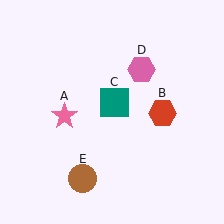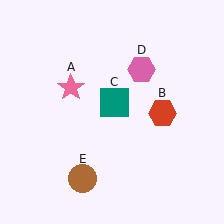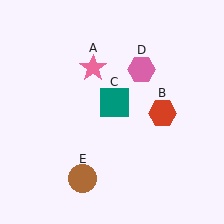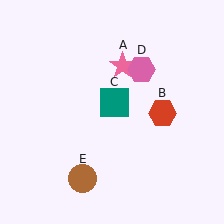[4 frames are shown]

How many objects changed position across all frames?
1 object changed position: pink star (object A).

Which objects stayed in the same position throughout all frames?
Red hexagon (object B) and teal square (object C) and pink hexagon (object D) and brown circle (object E) remained stationary.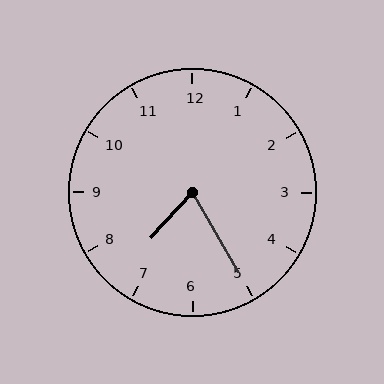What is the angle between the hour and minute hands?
Approximately 72 degrees.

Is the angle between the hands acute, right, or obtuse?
It is acute.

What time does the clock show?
7:25.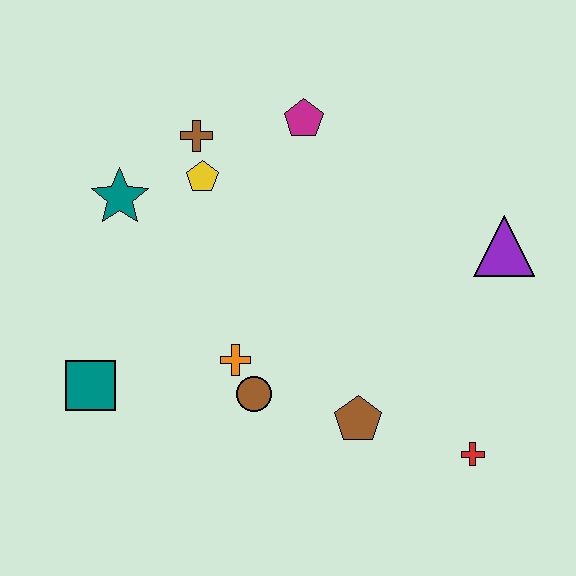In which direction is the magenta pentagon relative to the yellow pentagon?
The magenta pentagon is to the right of the yellow pentagon.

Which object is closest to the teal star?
The yellow pentagon is closest to the teal star.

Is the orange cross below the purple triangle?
Yes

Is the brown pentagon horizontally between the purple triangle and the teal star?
Yes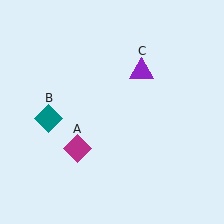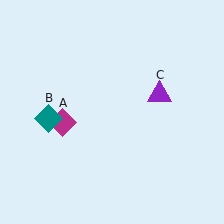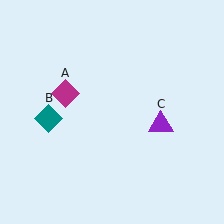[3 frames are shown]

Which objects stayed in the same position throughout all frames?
Teal diamond (object B) remained stationary.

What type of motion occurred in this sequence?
The magenta diamond (object A), purple triangle (object C) rotated clockwise around the center of the scene.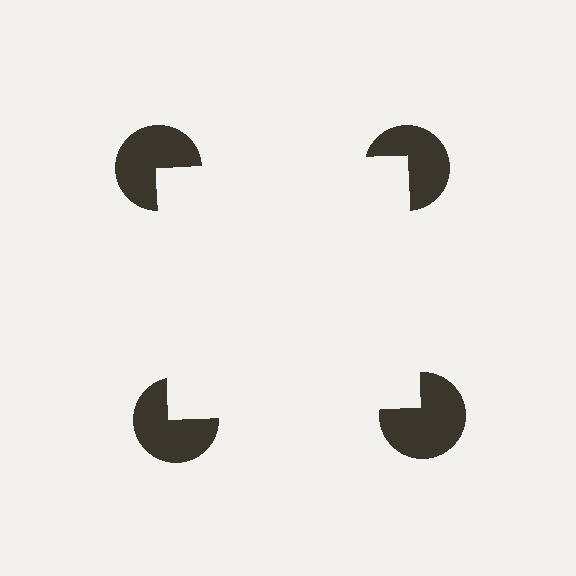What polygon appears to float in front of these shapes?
An illusory square — its edges are inferred from the aligned wedge cuts in the pac-man discs, not physically drawn.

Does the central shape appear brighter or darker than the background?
It typically appears slightly brighter than the background, even though no actual brightness change is drawn.